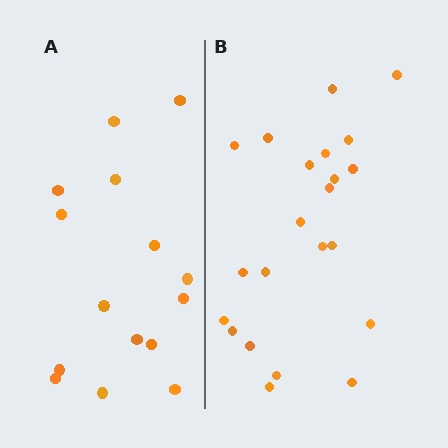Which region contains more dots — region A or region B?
Region B (the right region) has more dots.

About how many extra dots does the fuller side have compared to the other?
Region B has roughly 8 or so more dots than region A.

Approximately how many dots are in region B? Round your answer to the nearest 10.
About 20 dots. (The exact count is 22, which rounds to 20.)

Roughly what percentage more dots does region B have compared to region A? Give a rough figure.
About 45% more.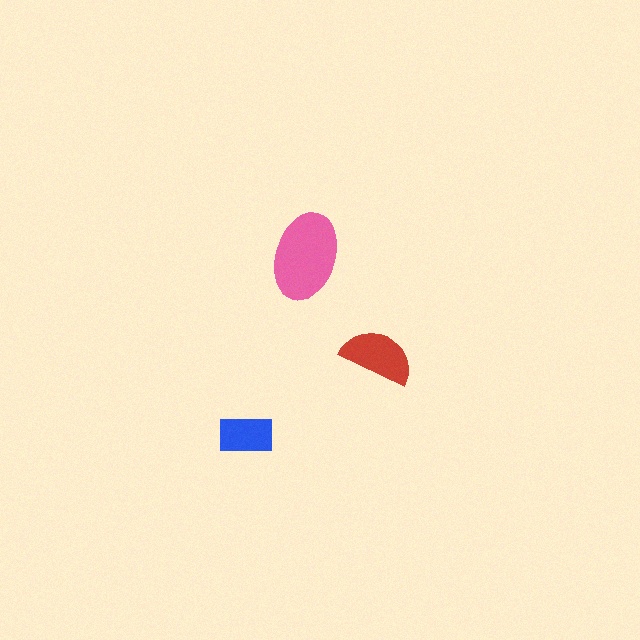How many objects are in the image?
There are 3 objects in the image.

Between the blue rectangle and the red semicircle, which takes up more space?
The red semicircle.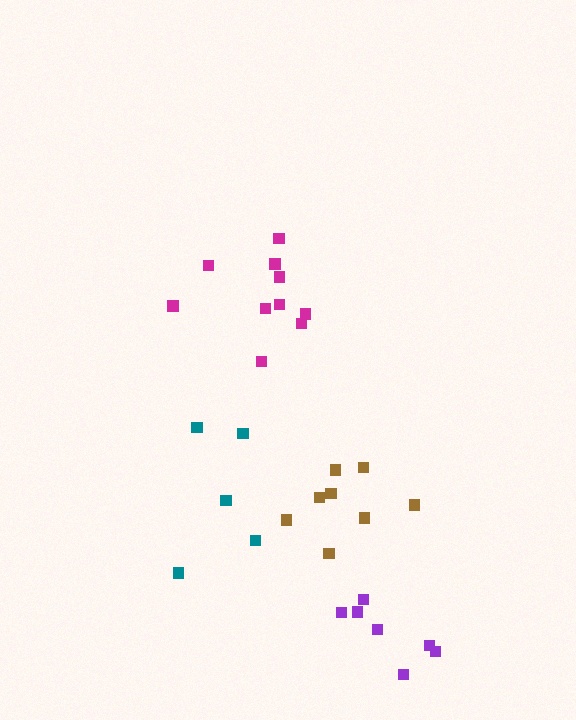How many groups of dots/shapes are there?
There are 4 groups.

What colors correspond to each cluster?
The clusters are colored: magenta, teal, purple, brown.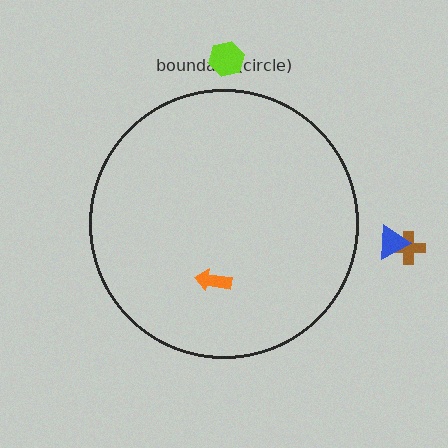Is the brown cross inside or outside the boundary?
Outside.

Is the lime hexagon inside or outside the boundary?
Outside.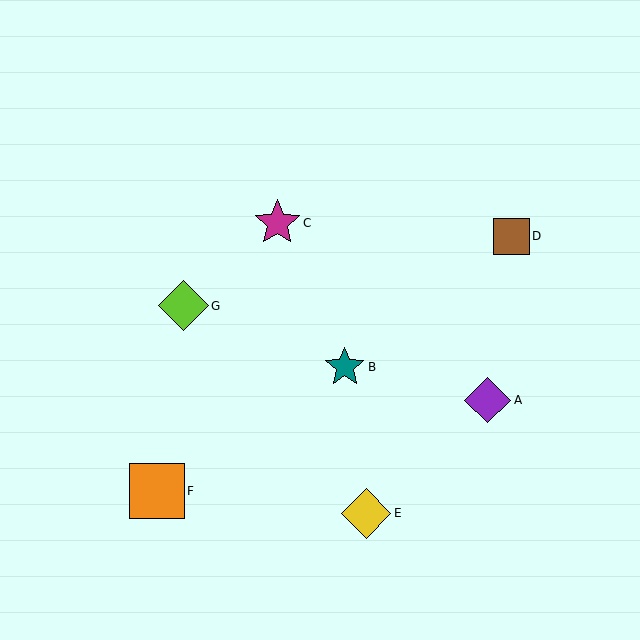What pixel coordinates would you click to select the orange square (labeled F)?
Click at (157, 491) to select the orange square F.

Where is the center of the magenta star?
The center of the magenta star is at (277, 223).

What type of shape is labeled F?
Shape F is an orange square.